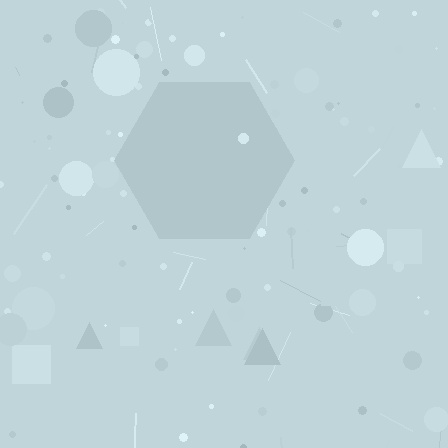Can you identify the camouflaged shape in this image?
The camouflaged shape is a hexagon.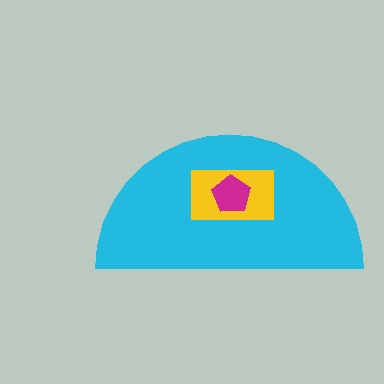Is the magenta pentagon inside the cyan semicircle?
Yes.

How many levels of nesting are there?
3.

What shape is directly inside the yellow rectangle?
The magenta pentagon.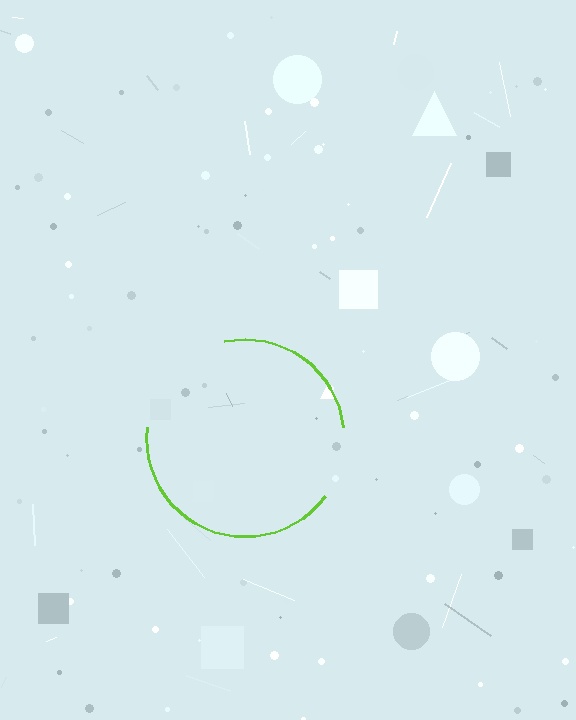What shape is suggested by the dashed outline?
The dashed outline suggests a circle.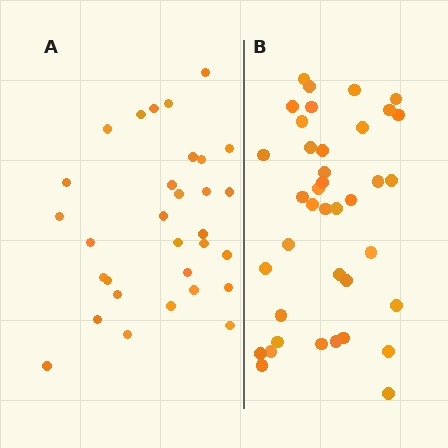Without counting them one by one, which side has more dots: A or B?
Region B (the right region) has more dots.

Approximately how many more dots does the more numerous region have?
Region B has roughly 8 or so more dots than region A.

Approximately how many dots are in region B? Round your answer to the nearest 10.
About 40 dots. (The exact count is 39, which rounds to 40.)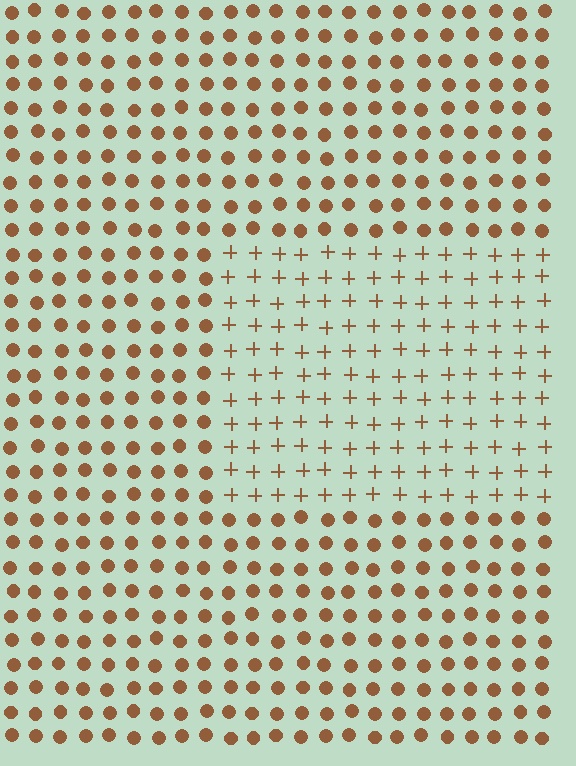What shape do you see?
I see a rectangle.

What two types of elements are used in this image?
The image uses plus signs inside the rectangle region and circles outside it.